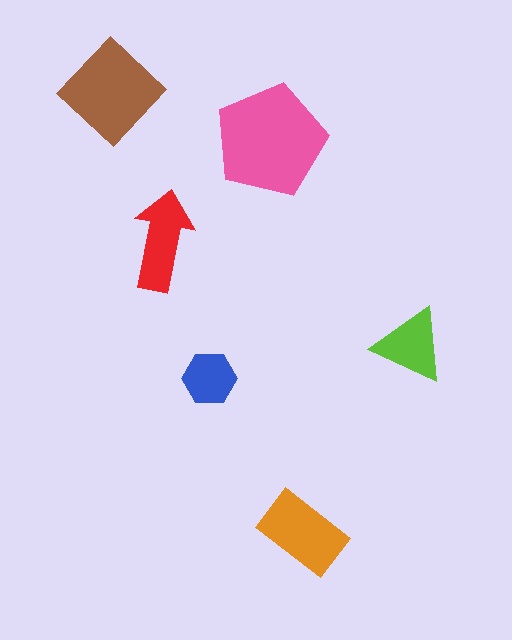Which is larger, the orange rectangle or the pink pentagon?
The pink pentagon.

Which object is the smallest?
The blue hexagon.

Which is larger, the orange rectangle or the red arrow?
The orange rectangle.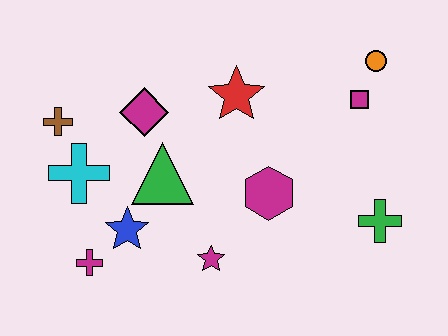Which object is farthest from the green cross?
The brown cross is farthest from the green cross.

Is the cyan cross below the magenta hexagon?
No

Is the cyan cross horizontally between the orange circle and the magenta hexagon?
No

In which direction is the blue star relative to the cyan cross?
The blue star is below the cyan cross.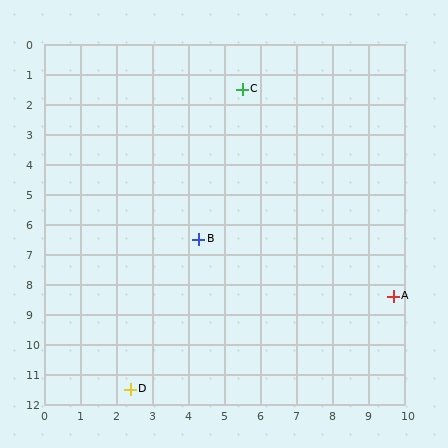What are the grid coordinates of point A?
Point A is at approximately (9.7, 8.4).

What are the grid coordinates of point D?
Point D is at approximately (2.4, 11.5).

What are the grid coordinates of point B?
Point B is at approximately (4.3, 6.5).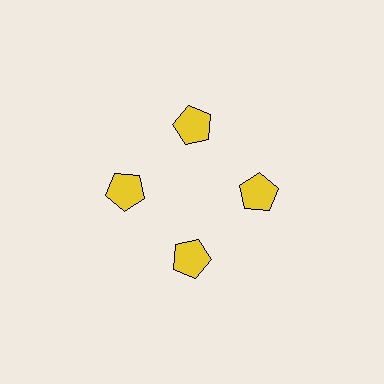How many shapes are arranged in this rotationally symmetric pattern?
There are 4 shapes, arranged in 4 groups of 1.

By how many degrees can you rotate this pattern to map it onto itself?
The pattern maps onto itself every 90 degrees of rotation.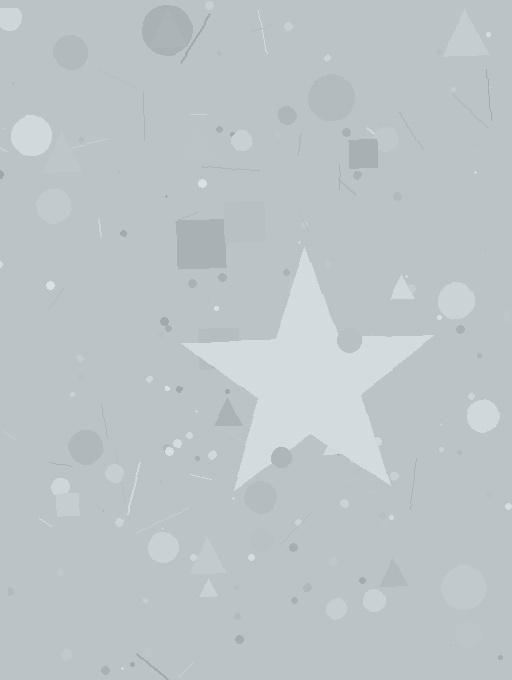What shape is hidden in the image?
A star is hidden in the image.